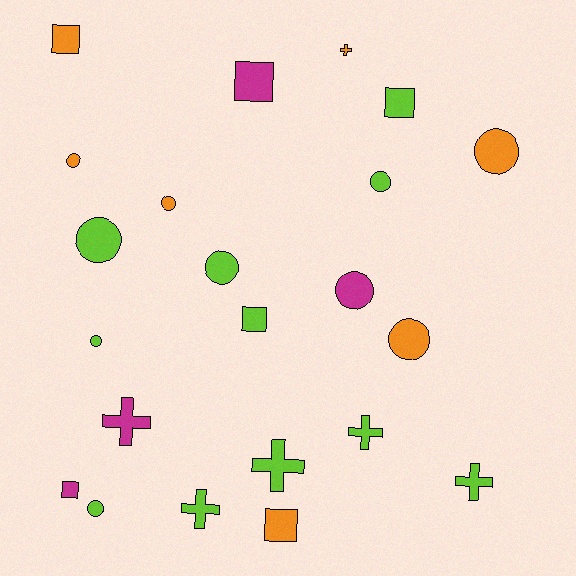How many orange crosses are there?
There is 1 orange cross.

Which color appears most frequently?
Lime, with 11 objects.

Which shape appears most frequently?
Circle, with 10 objects.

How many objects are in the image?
There are 22 objects.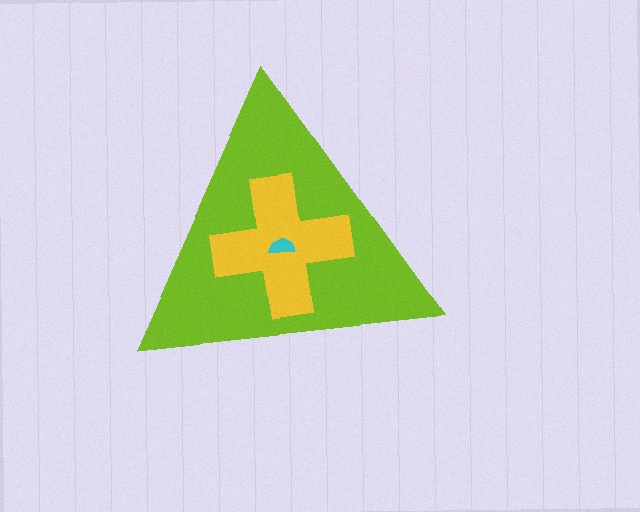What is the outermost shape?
The lime triangle.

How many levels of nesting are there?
3.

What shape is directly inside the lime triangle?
The yellow cross.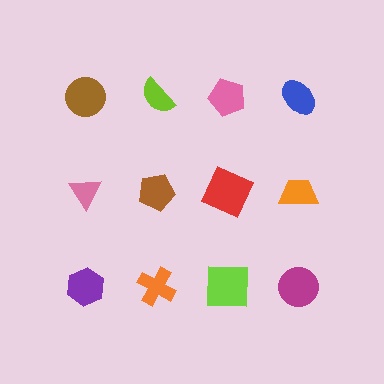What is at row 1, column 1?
A brown circle.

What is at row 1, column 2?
A lime semicircle.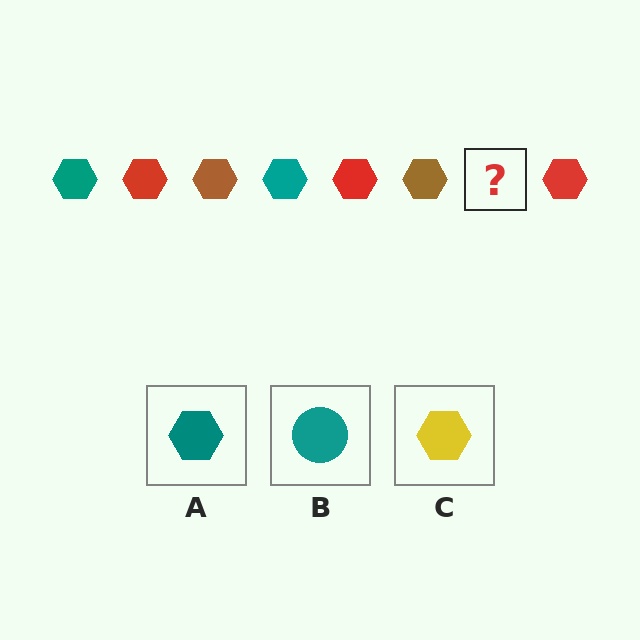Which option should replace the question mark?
Option A.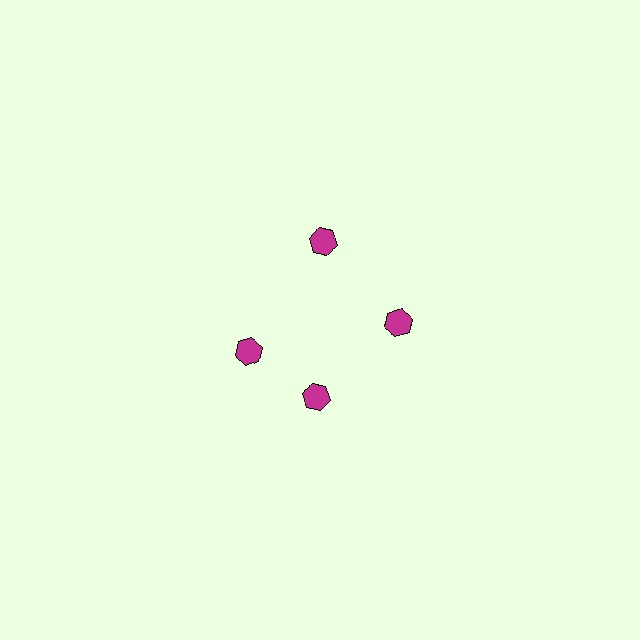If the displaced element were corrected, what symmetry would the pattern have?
It would have 4-fold rotational symmetry — the pattern would map onto itself every 90 degrees.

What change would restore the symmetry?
The symmetry would be restored by rotating it back into even spacing with its neighbors so that all 4 hexagons sit at equal angles and equal distance from the center.